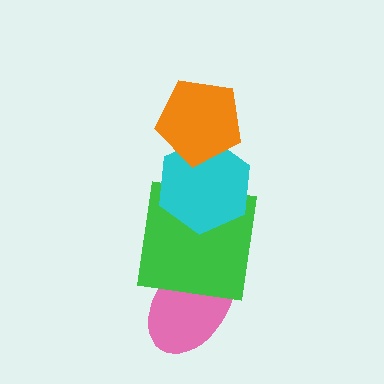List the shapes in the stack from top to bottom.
From top to bottom: the orange pentagon, the cyan hexagon, the green square, the pink ellipse.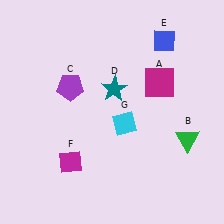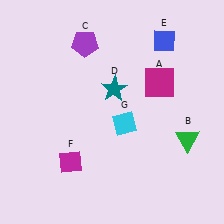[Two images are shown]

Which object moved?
The purple pentagon (C) moved up.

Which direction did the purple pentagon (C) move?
The purple pentagon (C) moved up.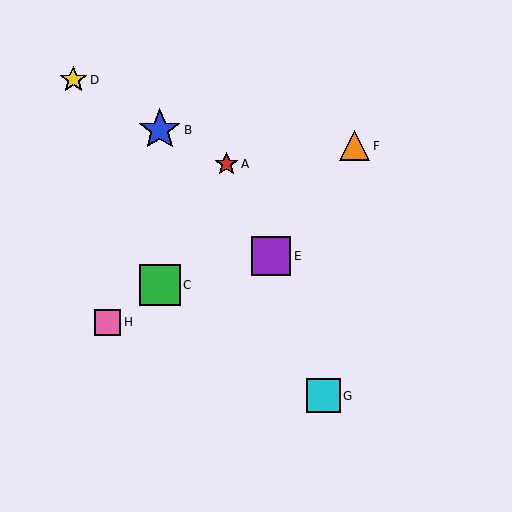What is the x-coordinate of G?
Object G is at x≈323.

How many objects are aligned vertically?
2 objects (B, C) are aligned vertically.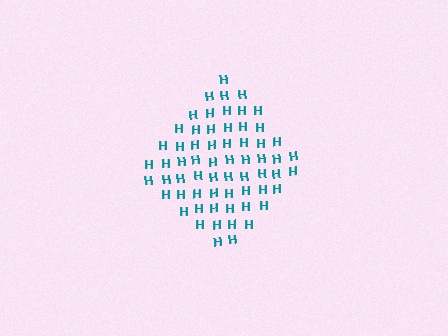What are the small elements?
The small elements are letter H's.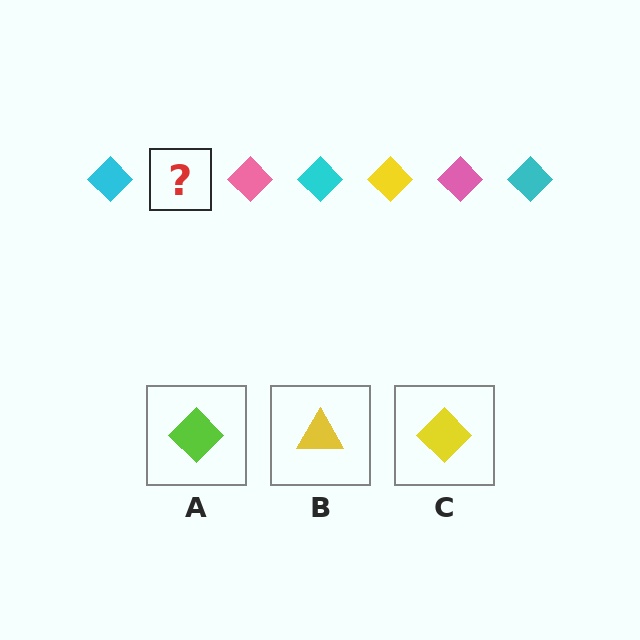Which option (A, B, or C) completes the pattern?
C.